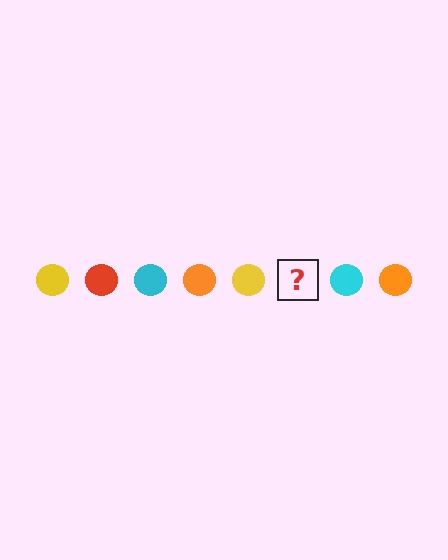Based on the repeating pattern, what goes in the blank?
The blank should be a red circle.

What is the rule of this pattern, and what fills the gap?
The rule is that the pattern cycles through yellow, red, cyan, orange circles. The gap should be filled with a red circle.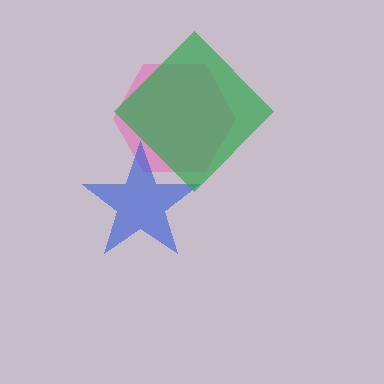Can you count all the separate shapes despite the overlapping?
Yes, there are 3 separate shapes.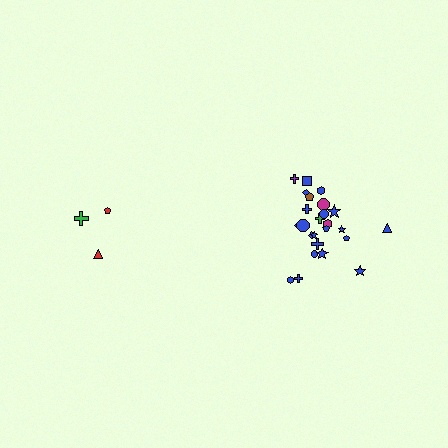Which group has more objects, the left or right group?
The right group.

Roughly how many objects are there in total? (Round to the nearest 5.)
Roughly 30 objects in total.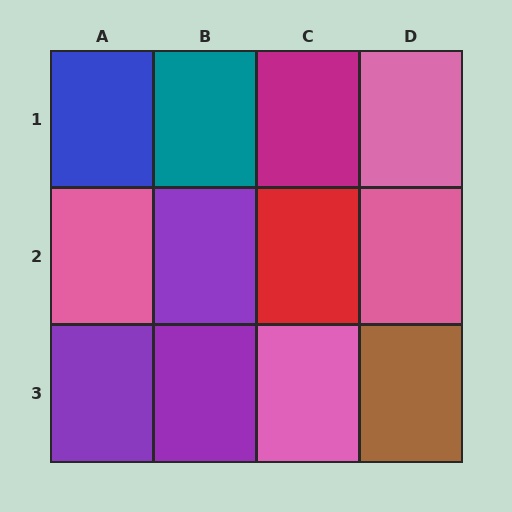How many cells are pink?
4 cells are pink.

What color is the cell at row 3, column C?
Pink.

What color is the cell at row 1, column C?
Magenta.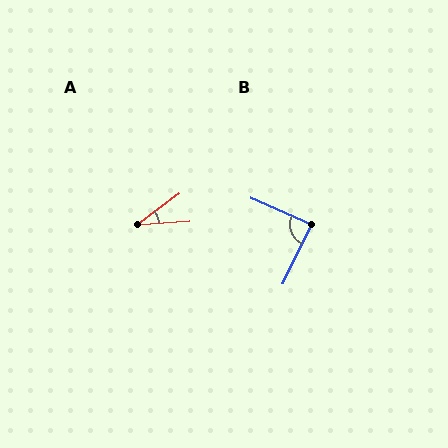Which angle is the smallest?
A, at approximately 33 degrees.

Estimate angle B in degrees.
Approximately 88 degrees.